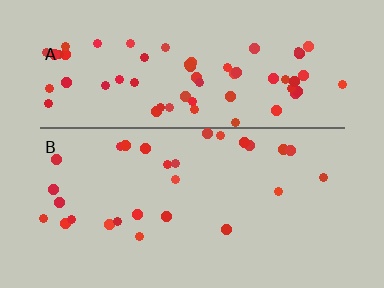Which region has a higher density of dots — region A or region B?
A (the top).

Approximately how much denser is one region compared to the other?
Approximately 2.3× — region A over region B.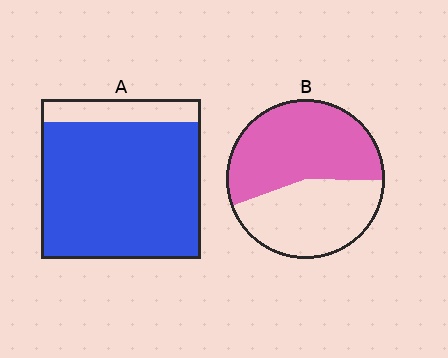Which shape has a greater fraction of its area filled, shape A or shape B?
Shape A.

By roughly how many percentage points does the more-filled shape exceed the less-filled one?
By roughly 30 percentage points (A over B).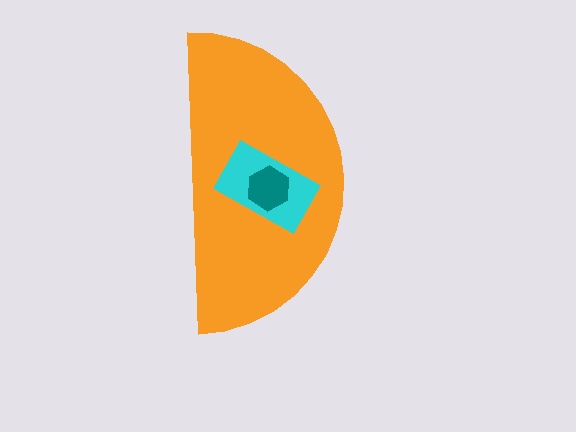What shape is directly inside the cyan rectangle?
The teal hexagon.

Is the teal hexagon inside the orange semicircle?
Yes.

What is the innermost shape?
The teal hexagon.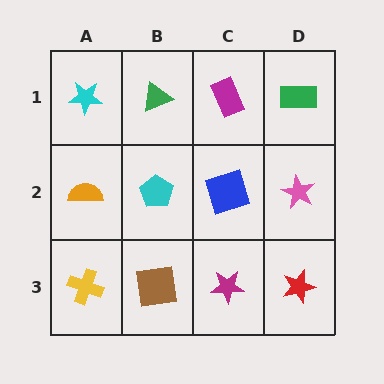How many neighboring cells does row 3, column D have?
2.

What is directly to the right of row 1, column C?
A green rectangle.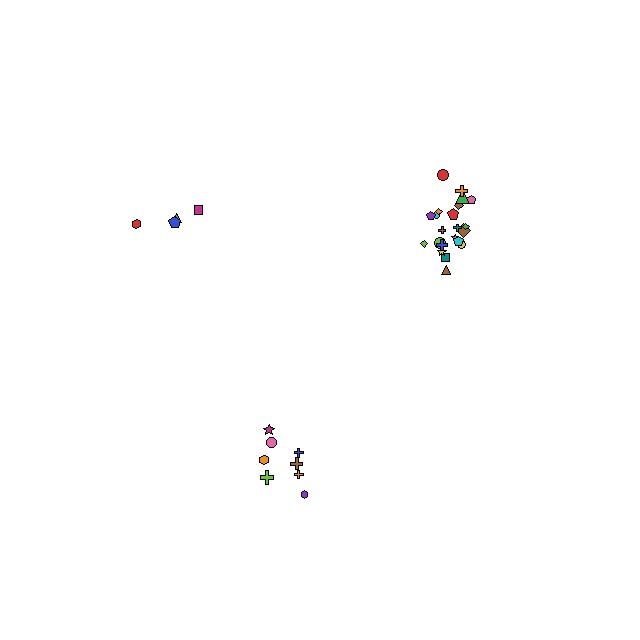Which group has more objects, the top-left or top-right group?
The top-right group.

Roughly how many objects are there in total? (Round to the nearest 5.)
Roughly 35 objects in total.